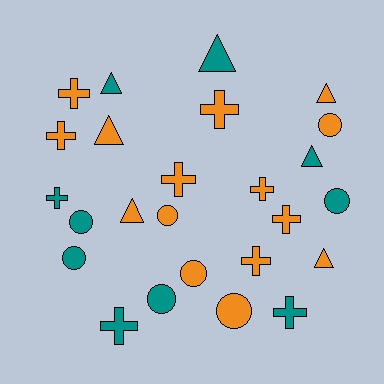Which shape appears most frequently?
Cross, with 10 objects.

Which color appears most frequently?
Orange, with 15 objects.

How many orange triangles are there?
There are 4 orange triangles.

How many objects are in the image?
There are 25 objects.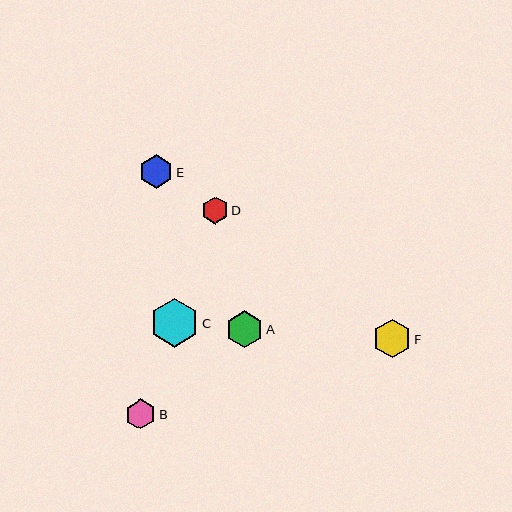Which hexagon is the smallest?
Hexagon D is the smallest with a size of approximately 27 pixels.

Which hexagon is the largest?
Hexagon C is the largest with a size of approximately 49 pixels.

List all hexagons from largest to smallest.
From largest to smallest: C, F, A, E, B, D.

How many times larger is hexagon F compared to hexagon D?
Hexagon F is approximately 1.4 times the size of hexagon D.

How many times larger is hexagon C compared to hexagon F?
Hexagon C is approximately 1.3 times the size of hexagon F.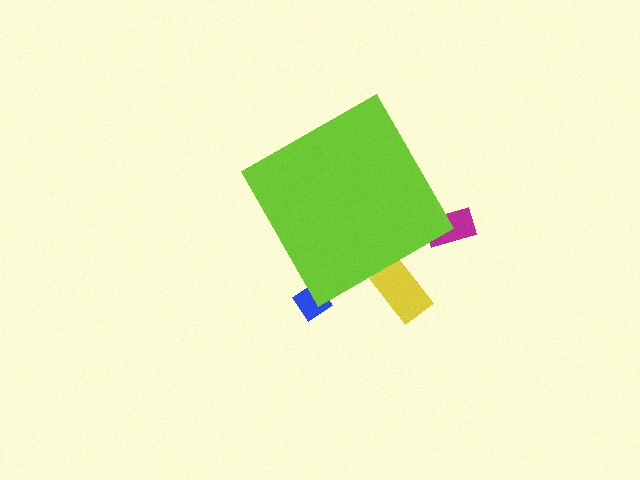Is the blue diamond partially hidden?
Yes, the blue diamond is partially hidden behind the lime diamond.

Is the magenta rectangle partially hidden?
Yes, the magenta rectangle is partially hidden behind the lime diamond.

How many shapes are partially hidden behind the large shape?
3 shapes are partially hidden.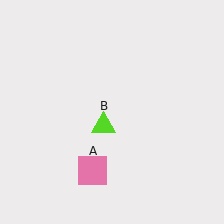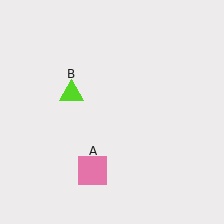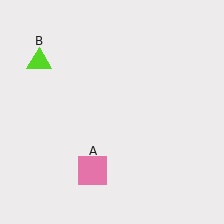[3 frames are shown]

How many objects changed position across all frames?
1 object changed position: lime triangle (object B).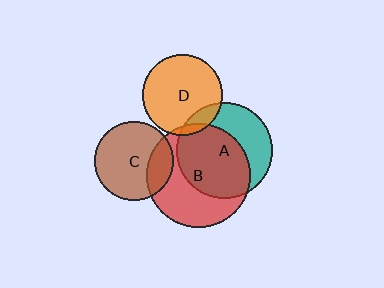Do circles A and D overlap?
Yes.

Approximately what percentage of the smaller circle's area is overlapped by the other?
Approximately 15%.